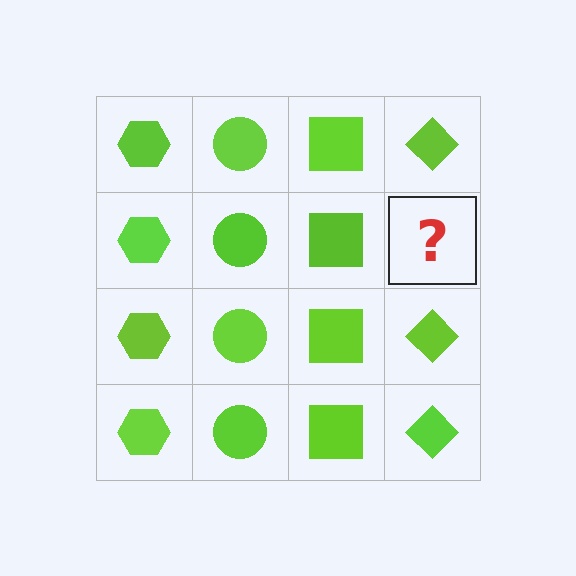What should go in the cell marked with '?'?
The missing cell should contain a lime diamond.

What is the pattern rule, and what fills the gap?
The rule is that each column has a consistent shape. The gap should be filled with a lime diamond.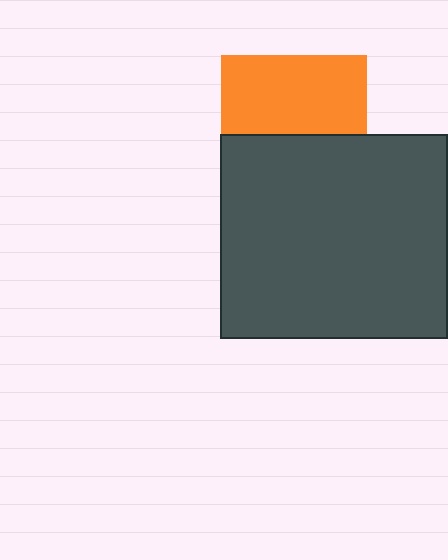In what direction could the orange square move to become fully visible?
The orange square could move up. That would shift it out from behind the dark gray rectangle entirely.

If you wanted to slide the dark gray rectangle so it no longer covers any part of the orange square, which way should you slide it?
Slide it down — that is the most direct way to separate the two shapes.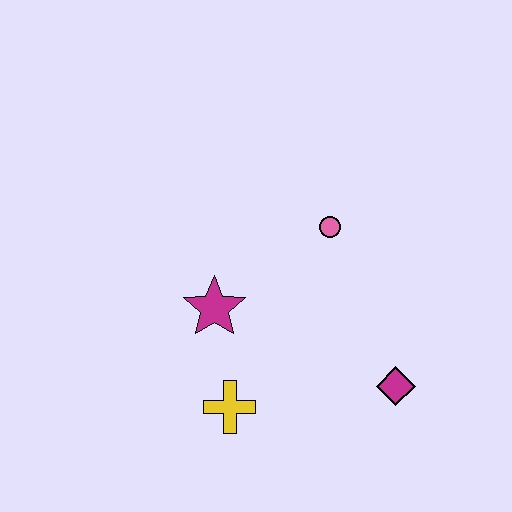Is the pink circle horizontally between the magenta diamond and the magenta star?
Yes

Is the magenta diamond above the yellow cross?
Yes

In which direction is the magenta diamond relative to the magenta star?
The magenta diamond is to the right of the magenta star.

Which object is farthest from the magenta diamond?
The magenta star is farthest from the magenta diamond.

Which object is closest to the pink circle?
The magenta star is closest to the pink circle.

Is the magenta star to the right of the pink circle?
No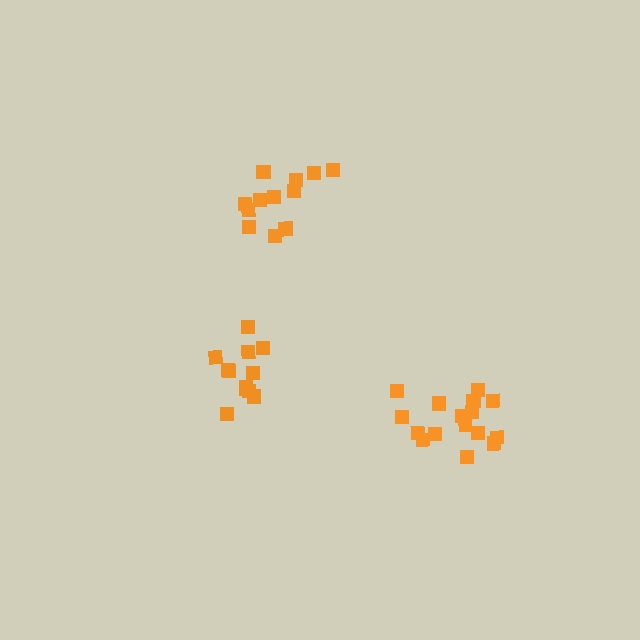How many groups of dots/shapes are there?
There are 3 groups.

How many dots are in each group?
Group 1: 16 dots, Group 2: 12 dots, Group 3: 13 dots (41 total).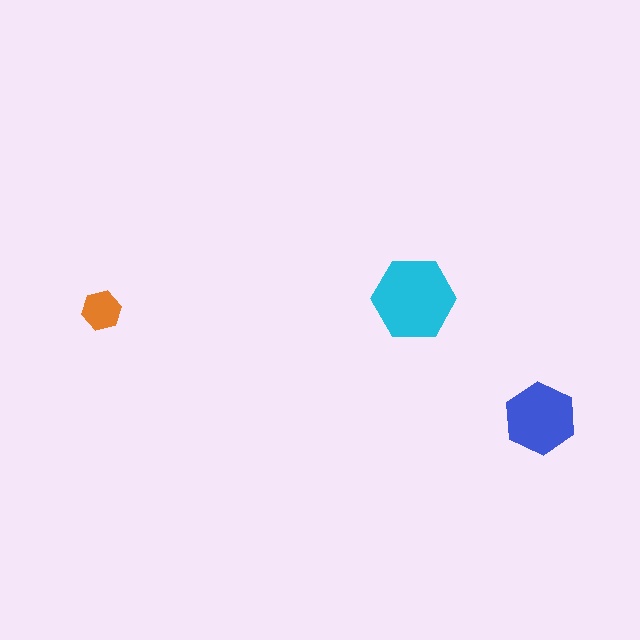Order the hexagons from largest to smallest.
the cyan one, the blue one, the orange one.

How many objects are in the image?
There are 3 objects in the image.